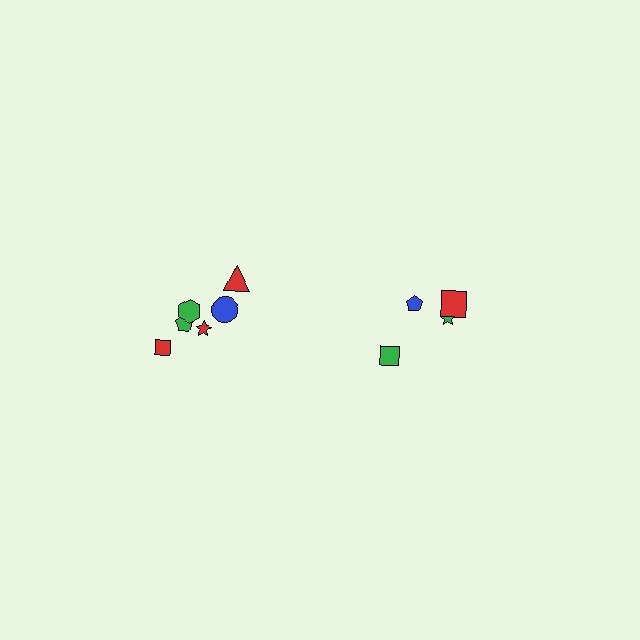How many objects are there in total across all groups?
There are 10 objects.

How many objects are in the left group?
There are 6 objects.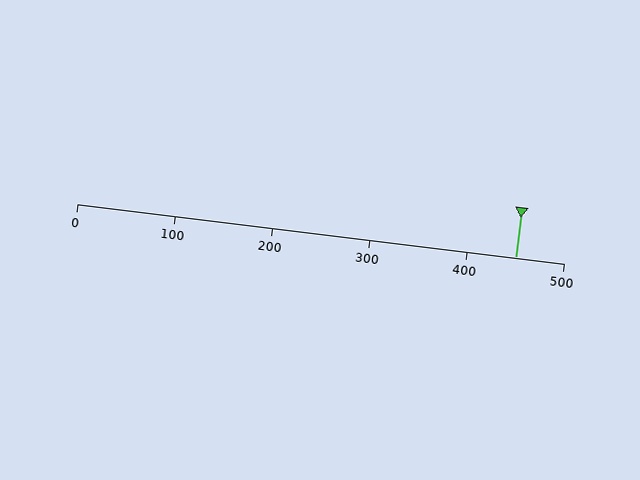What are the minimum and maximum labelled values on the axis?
The axis runs from 0 to 500.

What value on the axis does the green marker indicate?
The marker indicates approximately 450.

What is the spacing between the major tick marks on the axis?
The major ticks are spaced 100 apart.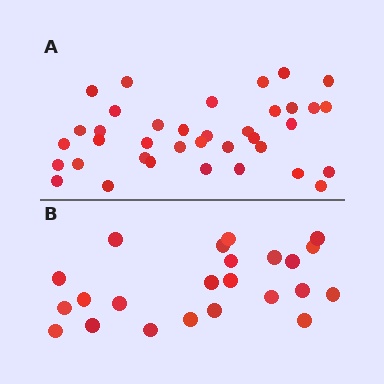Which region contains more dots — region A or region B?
Region A (the top region) has more dots.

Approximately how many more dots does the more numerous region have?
Region A has approximately 15 more dots than region B.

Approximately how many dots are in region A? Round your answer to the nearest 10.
About 40 dots. (The exact count is 37, which rounds to 40.)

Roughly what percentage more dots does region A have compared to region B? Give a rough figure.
About 60% more.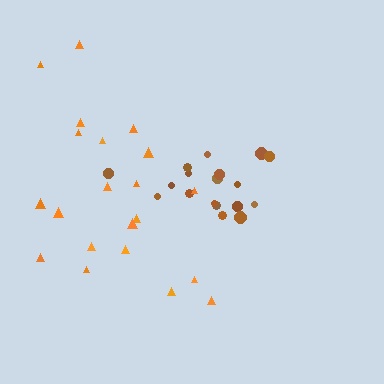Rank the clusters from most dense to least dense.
brown, orange.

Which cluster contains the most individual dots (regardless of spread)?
Orange (21).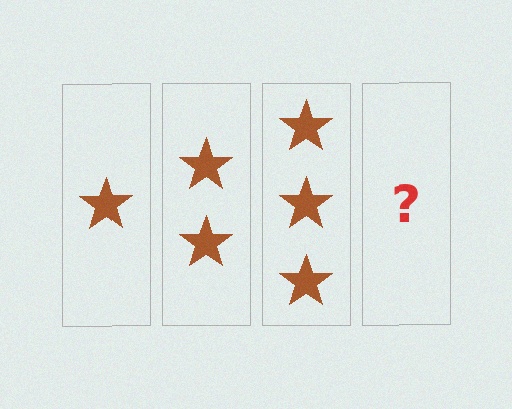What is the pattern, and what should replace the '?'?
The pattern is that each step adds one more star. The '?' should be 4 stars.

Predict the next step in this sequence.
The next step is 4 stars.